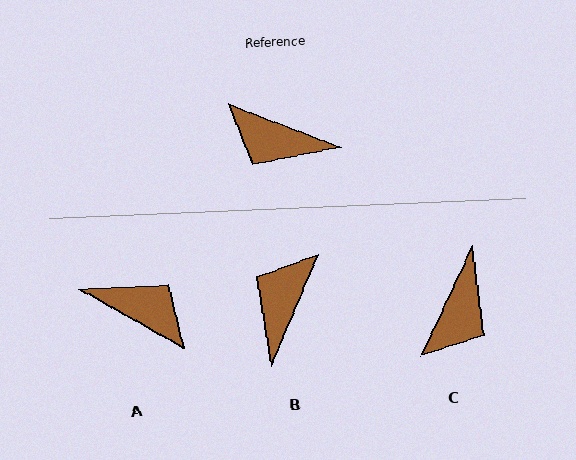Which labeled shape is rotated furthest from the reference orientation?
A, about 172 degrees away.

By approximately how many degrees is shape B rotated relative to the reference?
Approximately 92 degrees clockwise.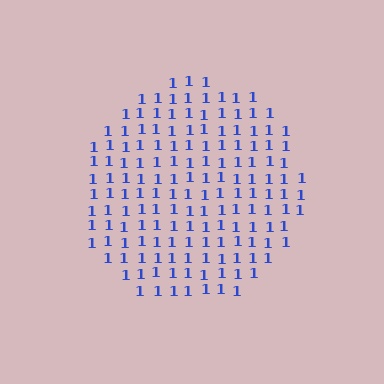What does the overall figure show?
The overall figure shows a circle.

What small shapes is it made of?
It is made of small digit 1's.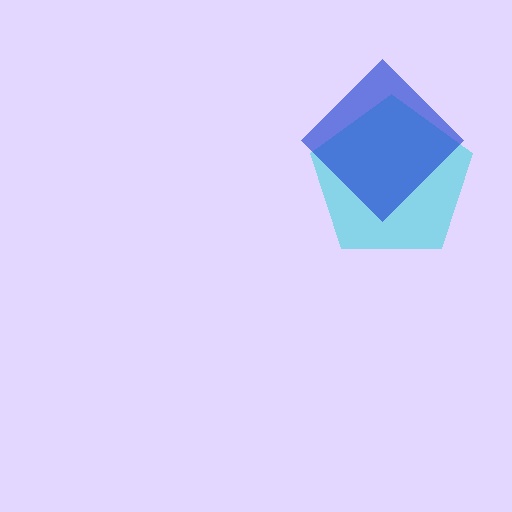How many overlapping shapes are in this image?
There are 2 overlapping shapes in the image.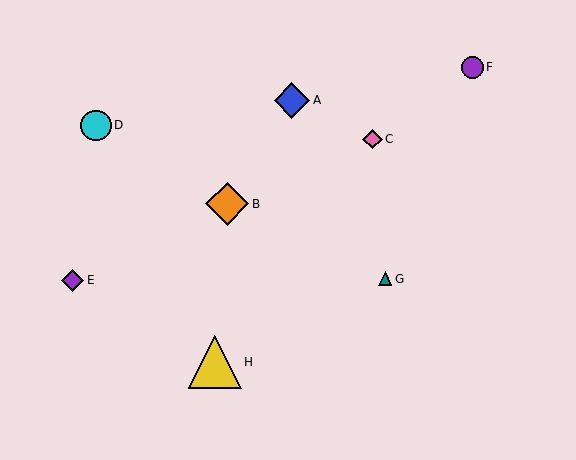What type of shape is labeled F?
Shape F is a purple circle.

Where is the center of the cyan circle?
The center of the cyan circle is at (96, 125).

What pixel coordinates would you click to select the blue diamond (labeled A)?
Click at (292, 100) to select the blue diamond A.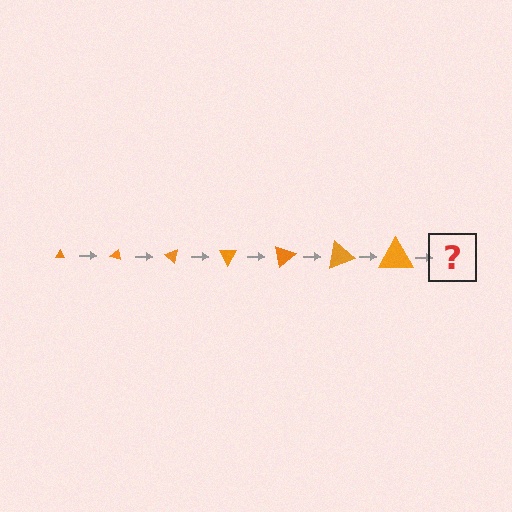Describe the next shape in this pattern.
It should be a triangle, larger than the previous one and rotated 140 degrees from the start.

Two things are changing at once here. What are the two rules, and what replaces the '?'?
The two rules are that the triangle grows larger each step and it rotates 20 degrees each step. The '?' should be a triangle, larger than the previous one and rotated 140 degrees from the start.